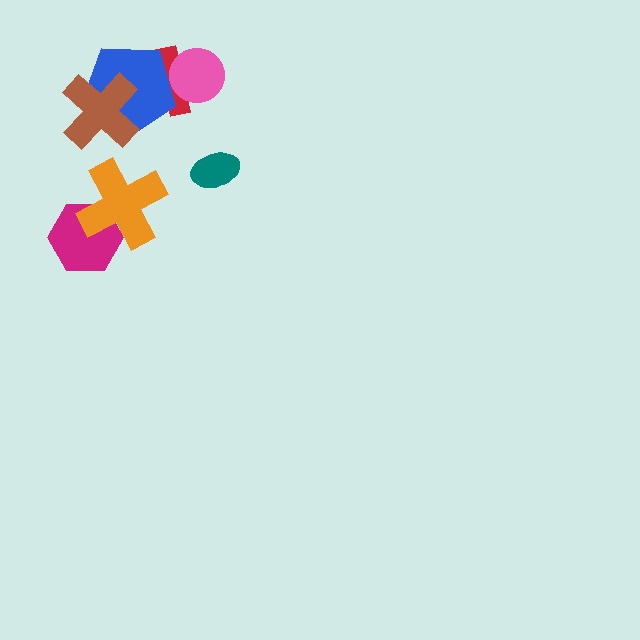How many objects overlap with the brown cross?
1 object overlaps with the brown cross.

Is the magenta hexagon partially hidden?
Yes, it is partially covered by another shape.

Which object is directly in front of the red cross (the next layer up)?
The blue pentagon is directly in front of the red cross.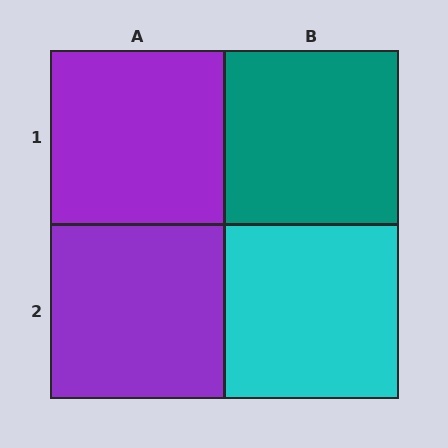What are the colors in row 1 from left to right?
Purple, teal.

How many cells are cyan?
1 cell is cyan.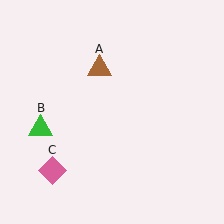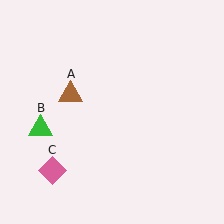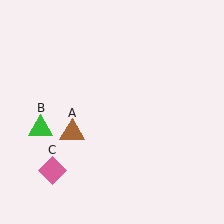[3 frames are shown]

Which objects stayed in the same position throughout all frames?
Green triangle (object B) and pink diamond (object C) remained stationary.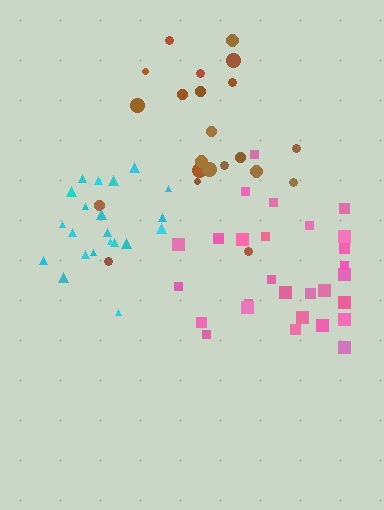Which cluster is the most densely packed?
Cyan.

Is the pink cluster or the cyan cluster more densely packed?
Cyan.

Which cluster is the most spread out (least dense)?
Brown.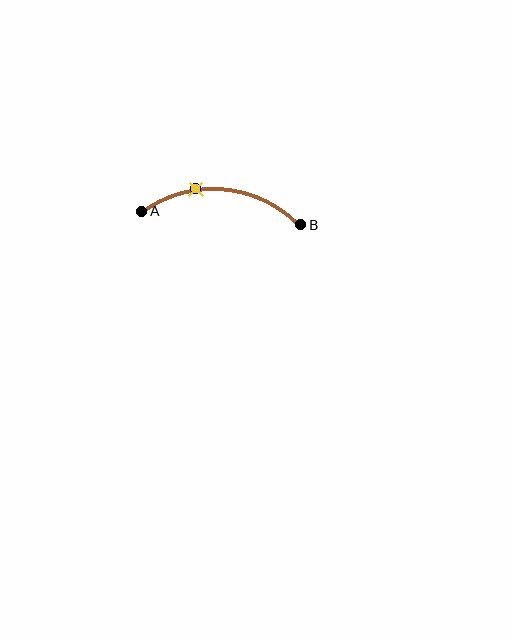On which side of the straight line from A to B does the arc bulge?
The arc bulges above the straight line connecting A and B.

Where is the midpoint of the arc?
The arc midpoint is the point on the curve farthest from the straight line joining A and B. It sits above that line.